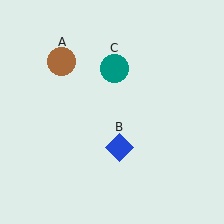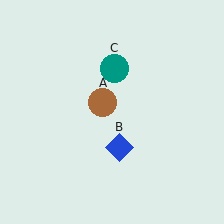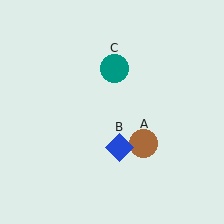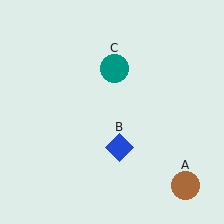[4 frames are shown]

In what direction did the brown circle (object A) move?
The brown circle (object A) moved down and to the right.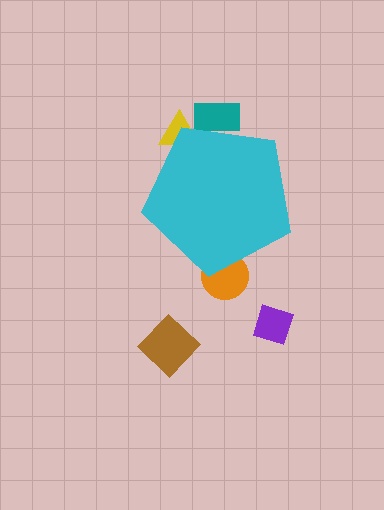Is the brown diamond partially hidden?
No, the brown diamond is fully visible.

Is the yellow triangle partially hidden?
Yes, the yellow triangle is partially hidden behind the cyan pentagon.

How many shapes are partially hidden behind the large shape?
3 shapes are partially hidden.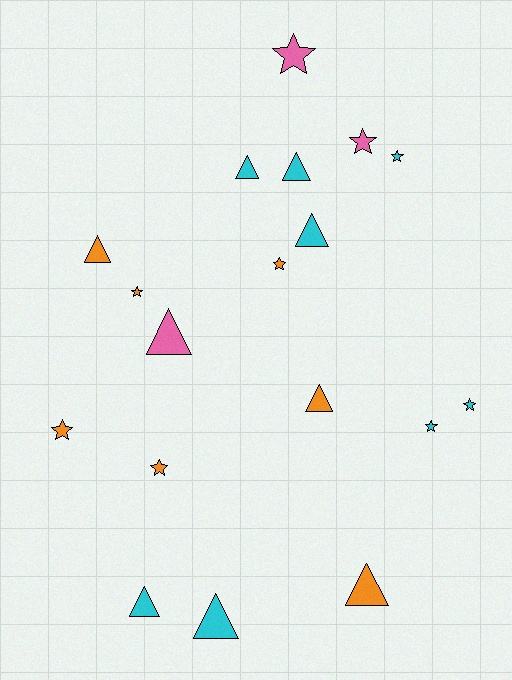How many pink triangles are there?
There is 1 pink triangle.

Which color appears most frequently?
Cyan, with 8 objects.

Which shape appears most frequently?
Triangle, with 9 objects.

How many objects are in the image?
There are 18 objects.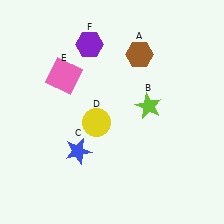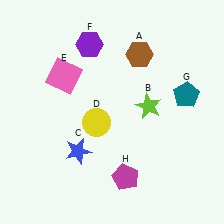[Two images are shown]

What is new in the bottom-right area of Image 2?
A magenta pentagon (H) was added in the bottom-right area of Image 2.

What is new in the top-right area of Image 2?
A teal pentagon (G) was added in the top-right area of Image 2.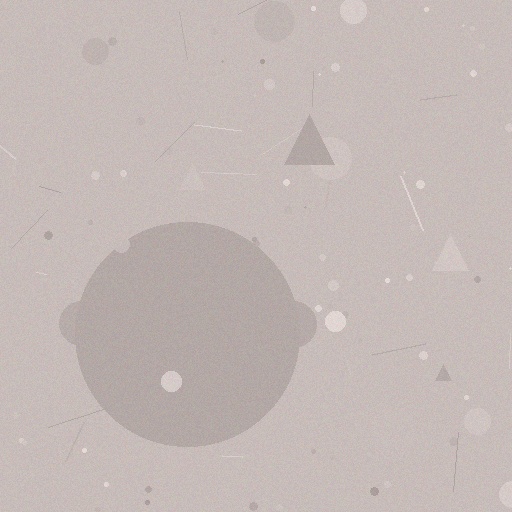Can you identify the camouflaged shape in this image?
The camouflaged shape is a circle.